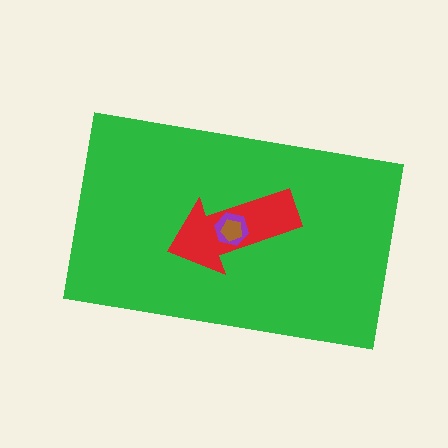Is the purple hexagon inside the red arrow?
Yes.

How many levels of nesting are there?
4.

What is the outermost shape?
The green rectangle.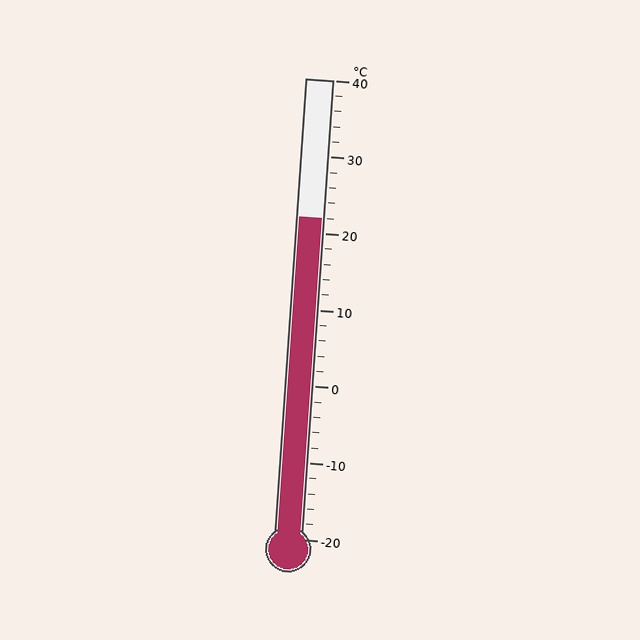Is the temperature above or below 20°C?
The temperature is above 20°C.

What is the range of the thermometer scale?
The thermometer scale ranges from -20°C to 40°C.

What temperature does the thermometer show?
The thermometer shows approximately 22°C.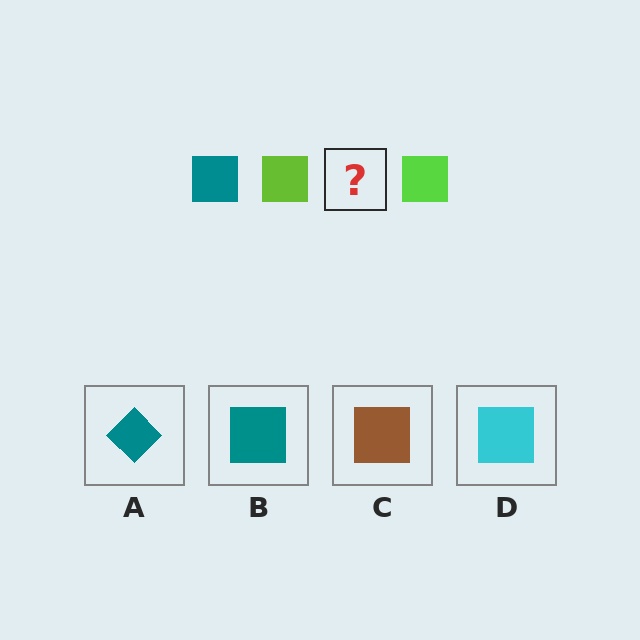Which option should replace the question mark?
Option B.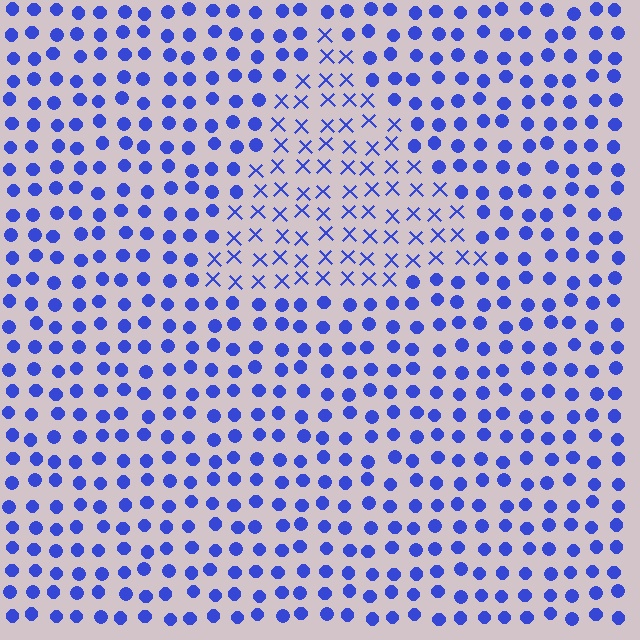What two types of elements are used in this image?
The image uses X marks inside the triangle region and circles outside it.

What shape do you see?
I see a triangle.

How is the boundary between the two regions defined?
The boundary is defined by a change in element shape: X marks inside vs. circles outside. All elements share the same color and spacing.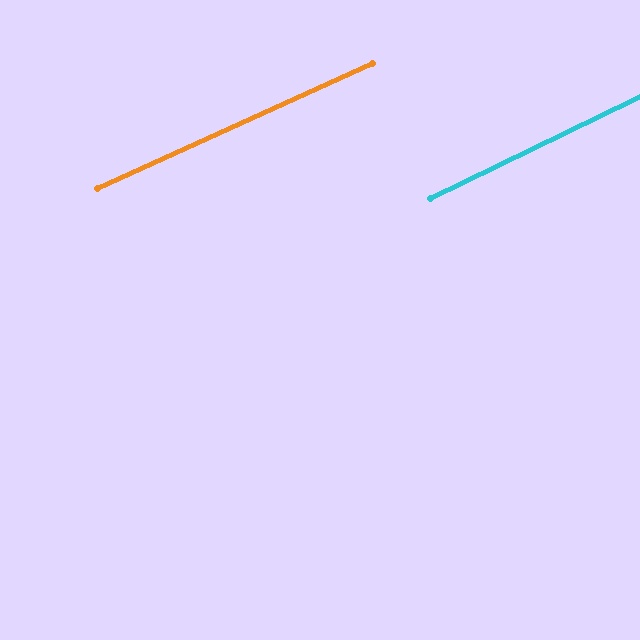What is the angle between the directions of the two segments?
Approximately 1 degree.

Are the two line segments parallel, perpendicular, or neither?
Parallel — their directions differ by only 1.2°.